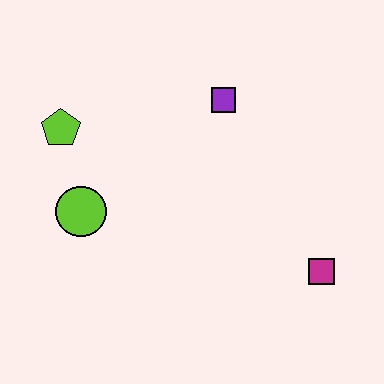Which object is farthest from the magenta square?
The lime pentagon is farthest from the magenta square.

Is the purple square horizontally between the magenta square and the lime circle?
Yes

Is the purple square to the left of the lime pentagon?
No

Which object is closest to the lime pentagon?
The lime circle is closest to the lime pentagon.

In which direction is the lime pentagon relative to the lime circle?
The lime pentagon is above the lime circle.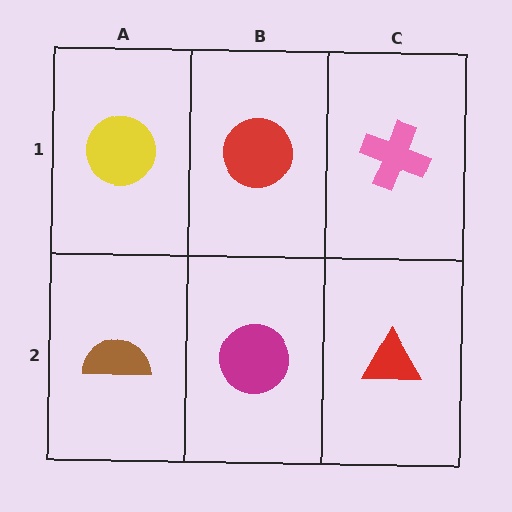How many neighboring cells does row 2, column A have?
2.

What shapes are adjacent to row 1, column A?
A brown semicircle (row 2, column A), a red circle (row 1, column B).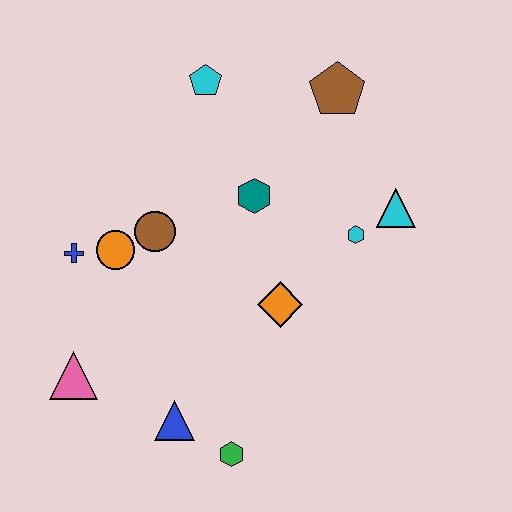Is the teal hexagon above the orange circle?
Yes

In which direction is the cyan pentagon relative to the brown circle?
The cyan pentagon is above the brown circle.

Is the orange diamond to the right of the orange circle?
Yes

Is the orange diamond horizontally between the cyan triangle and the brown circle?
Yes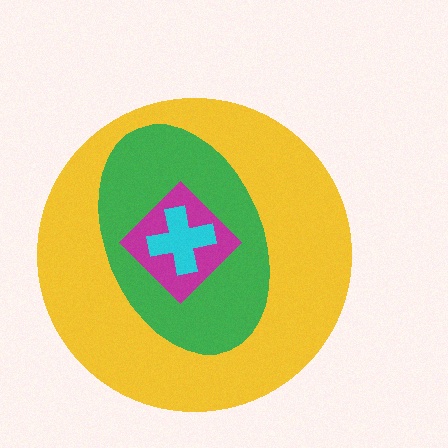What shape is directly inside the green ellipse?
The magenta diamond.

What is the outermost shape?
The yellow circle.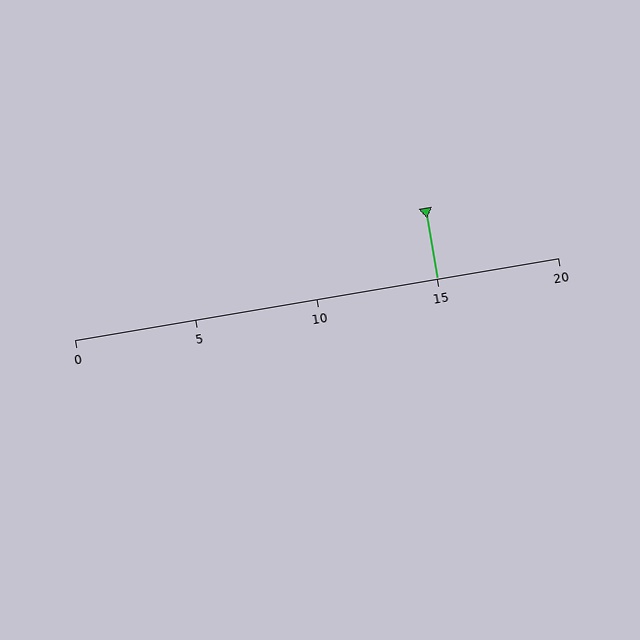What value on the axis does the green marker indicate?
The marker indicates approximately 15.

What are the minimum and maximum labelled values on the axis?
The axis runs from 0 to 20.